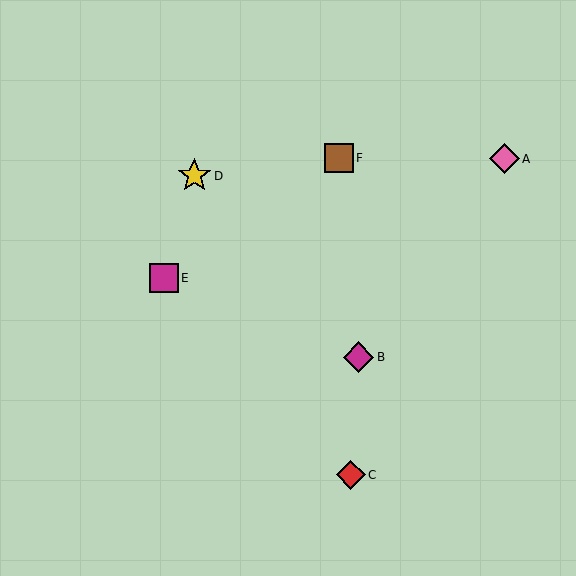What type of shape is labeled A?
Shape A is a pink diamond.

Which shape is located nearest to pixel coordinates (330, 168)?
The brown square (labeled F) at (339, 158) is nearest to that location.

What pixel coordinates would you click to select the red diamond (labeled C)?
Click at (351, 475) to select the red diamond C.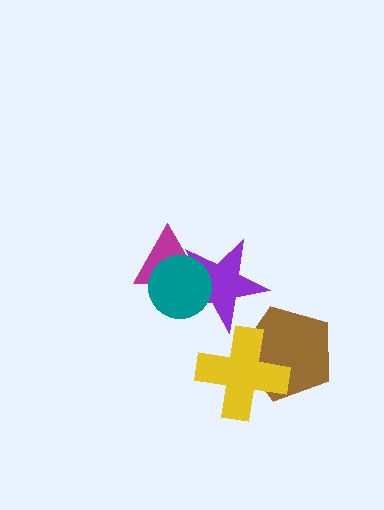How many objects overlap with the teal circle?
2 objects overlap with the teal circle.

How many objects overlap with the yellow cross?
1 object overlaps with the yellow cross.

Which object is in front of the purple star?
The teal circle is in front of the purple star.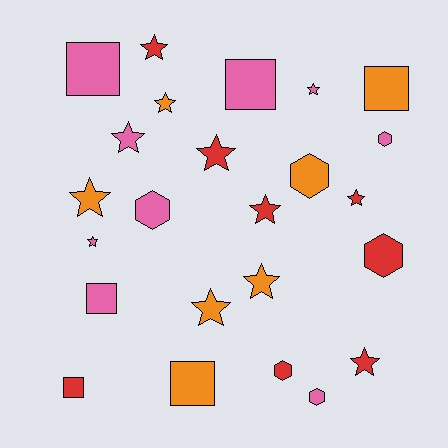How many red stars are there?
There are 5 red stars.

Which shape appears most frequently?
Star, with 12 objects.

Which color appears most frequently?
Pink, with 9 objects.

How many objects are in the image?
There are 24 objects.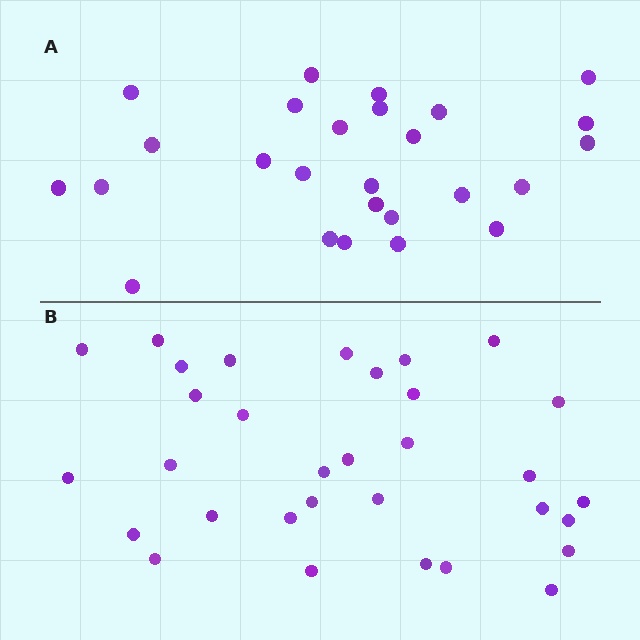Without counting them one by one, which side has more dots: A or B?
Region B (the bottom region) has more dots.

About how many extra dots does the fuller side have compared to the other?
Region B has about 6 more dots than region A.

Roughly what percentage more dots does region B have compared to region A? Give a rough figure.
About 25% more.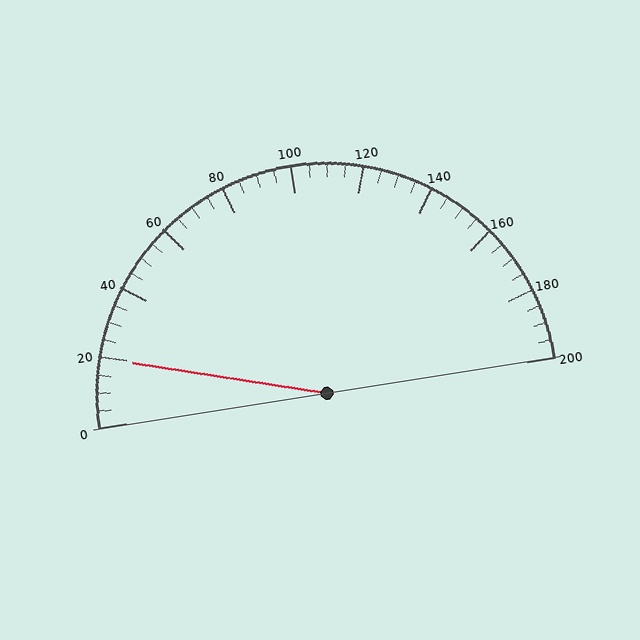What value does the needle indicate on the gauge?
The needle indicates approximately 20.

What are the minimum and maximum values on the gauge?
The gauge ranges from 0 to 200.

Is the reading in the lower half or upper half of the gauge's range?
The reading is in the lower half of the range (0 to 200).